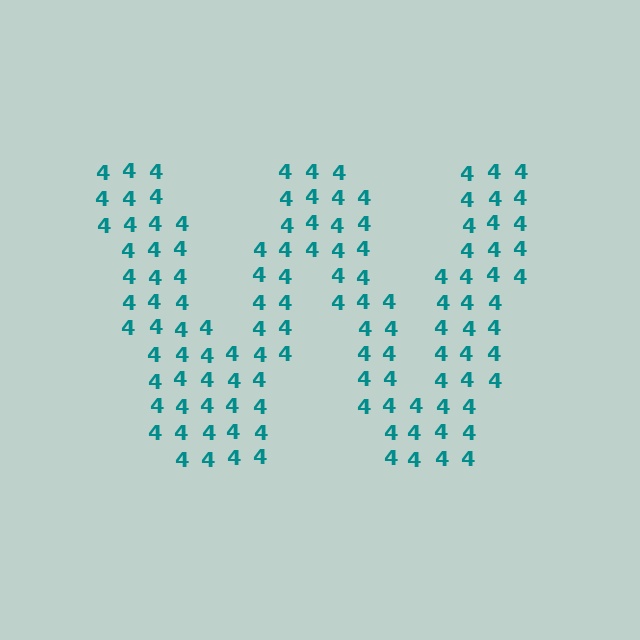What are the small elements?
The small elements are digit 4's.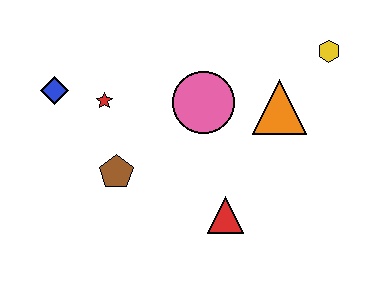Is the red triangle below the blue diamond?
Yes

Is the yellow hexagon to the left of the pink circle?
No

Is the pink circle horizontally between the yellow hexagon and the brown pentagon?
Yes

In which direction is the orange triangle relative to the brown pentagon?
The orange triangle is to the right of the brown pentagon.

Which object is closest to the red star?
The blue diamond is closest to the red star.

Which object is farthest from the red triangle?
The blue diamond is farthest from the red triangle.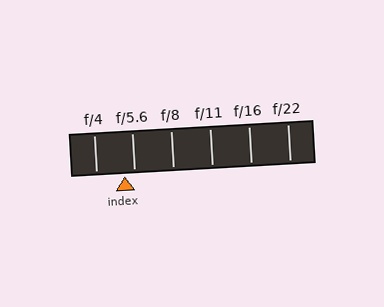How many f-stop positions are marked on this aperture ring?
There are 6 f-stop positions marked.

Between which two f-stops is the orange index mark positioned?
The index mark is between f/4 and f/5.6.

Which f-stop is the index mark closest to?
The index mark is closest to f/5.6.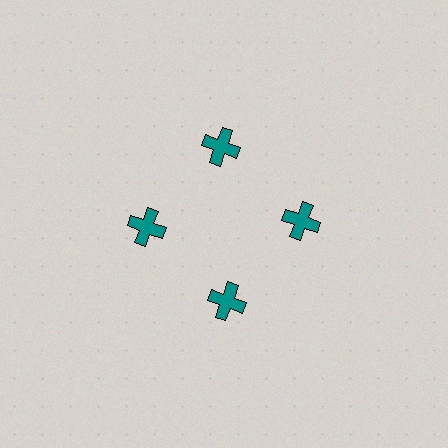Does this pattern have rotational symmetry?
Yes, this pattern has 4-fold rotational symmetry. It looks the same after rotating 90 degrees around the center.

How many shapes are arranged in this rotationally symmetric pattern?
There are 4 shapes, arranged in 4 groups of 1.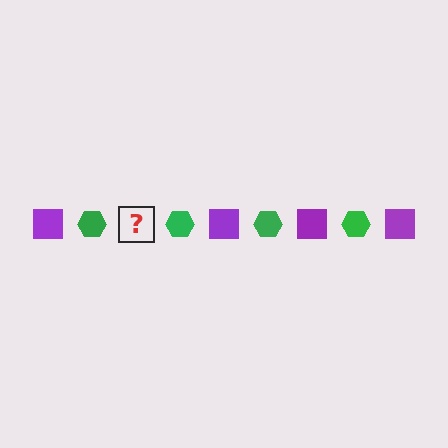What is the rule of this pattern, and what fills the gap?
The rule is that the pattern alternates between purple square and green hexagon. The gap should be filled with a purple square.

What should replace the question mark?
The question mark should be replaced with a purple square.